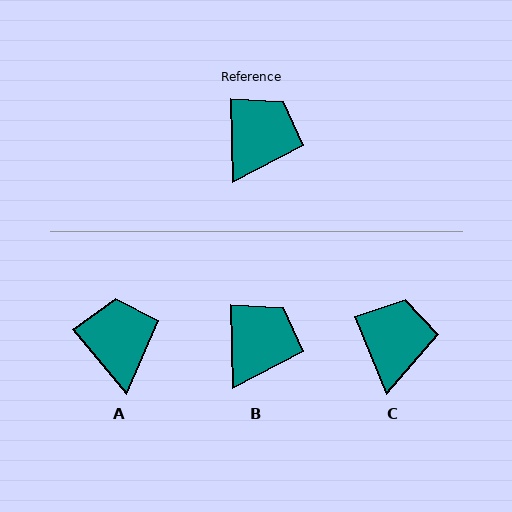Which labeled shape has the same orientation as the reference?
B.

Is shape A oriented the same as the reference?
No, it is off by about 39 degrees.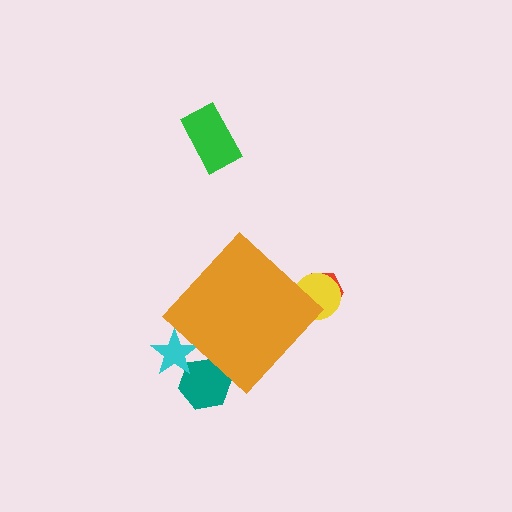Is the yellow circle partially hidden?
Yes, the yellow circle is partially hidden behind the orange diamond.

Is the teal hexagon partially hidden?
Yes, the teal hexagon is partially hidden behind the orange diamond.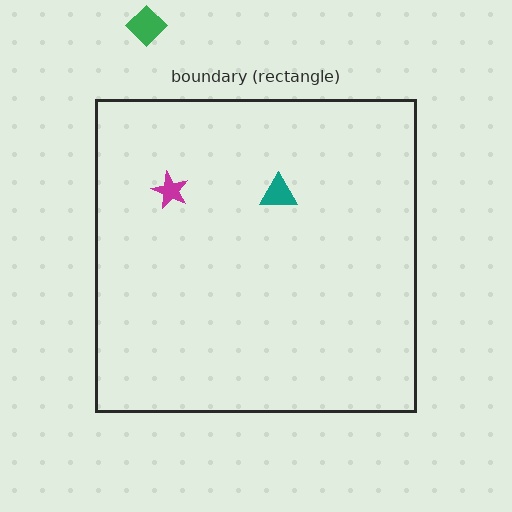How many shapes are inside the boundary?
2 inside, 1 outside.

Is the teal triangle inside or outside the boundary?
Inside.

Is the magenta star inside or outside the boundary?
Inside.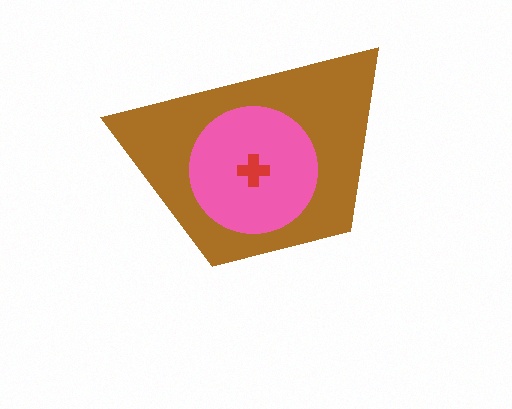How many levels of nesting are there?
3.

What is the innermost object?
The red cross.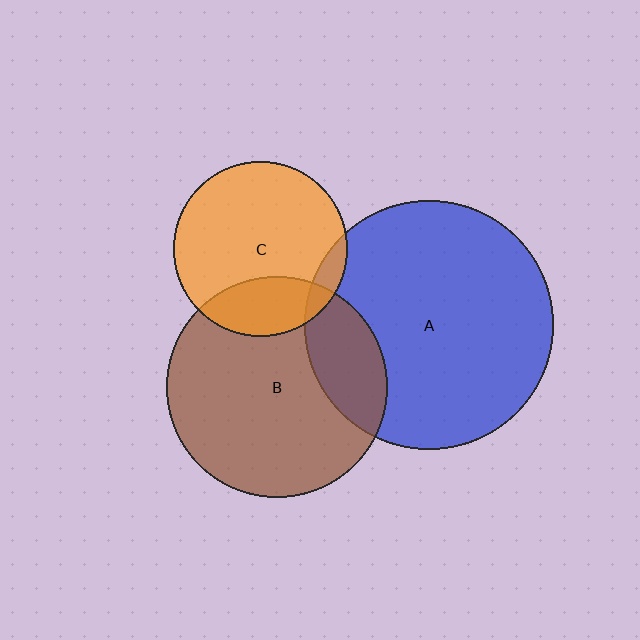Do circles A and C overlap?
Yes.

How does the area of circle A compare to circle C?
Approximately 2.0 times.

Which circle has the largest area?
Circle A (blue).